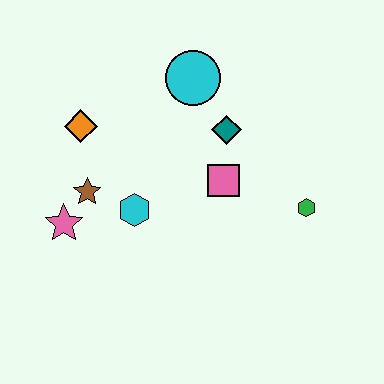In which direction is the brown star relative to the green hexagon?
The brown star is to the left of the green hexagon.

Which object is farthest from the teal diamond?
The pink star is farthest from the teal diamond.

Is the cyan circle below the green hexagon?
No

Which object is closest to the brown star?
The pink star is closest to the brown star.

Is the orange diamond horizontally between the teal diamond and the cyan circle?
No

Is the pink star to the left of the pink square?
Yes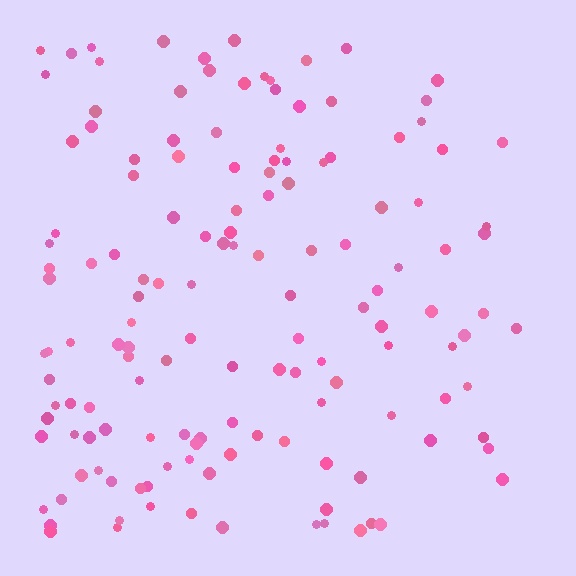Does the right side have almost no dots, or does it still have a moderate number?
Still a moderate number, just noticeably fewer than the left.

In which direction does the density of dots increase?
From right to left, with the left side densest.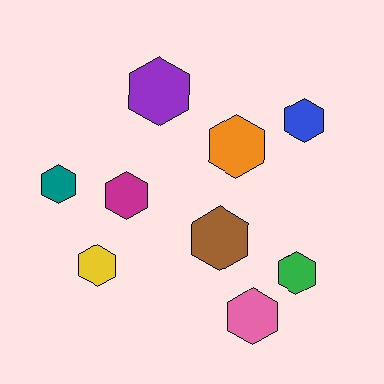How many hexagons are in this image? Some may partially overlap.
There are 9 hexagons.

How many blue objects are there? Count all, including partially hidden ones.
There is 1 blue object.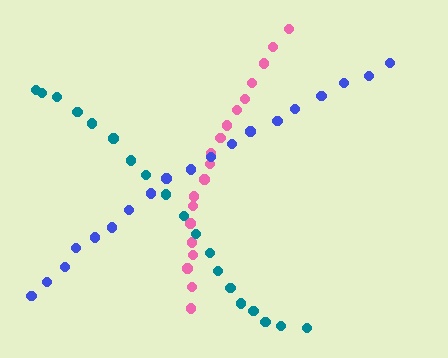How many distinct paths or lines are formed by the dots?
There are 3 distinct paths.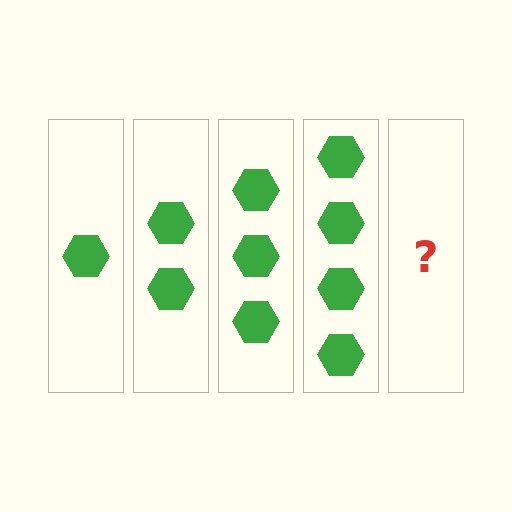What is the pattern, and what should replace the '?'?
The pattern is that each step adds one more hexagon. The '?' should be 5 hexagons.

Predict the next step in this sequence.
The next step is 5 hexagons.